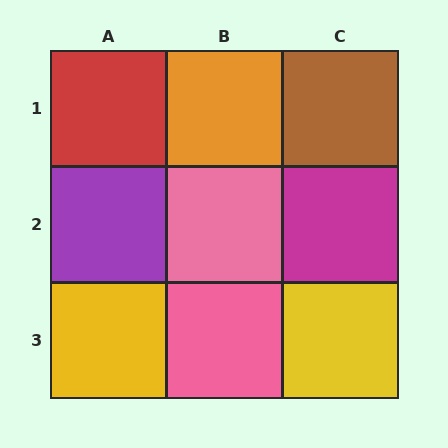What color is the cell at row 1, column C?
Brown.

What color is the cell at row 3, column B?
Pink.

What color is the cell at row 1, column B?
Orange.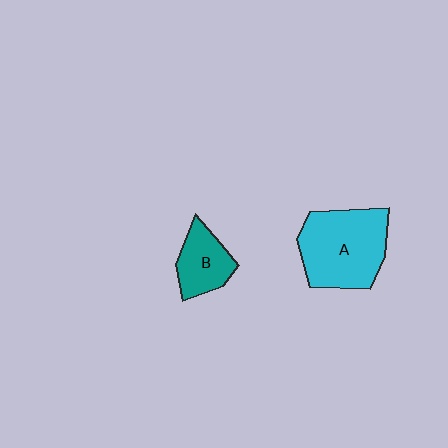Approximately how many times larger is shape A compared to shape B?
Approximately 2.0 times.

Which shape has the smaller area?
Shape B (teal).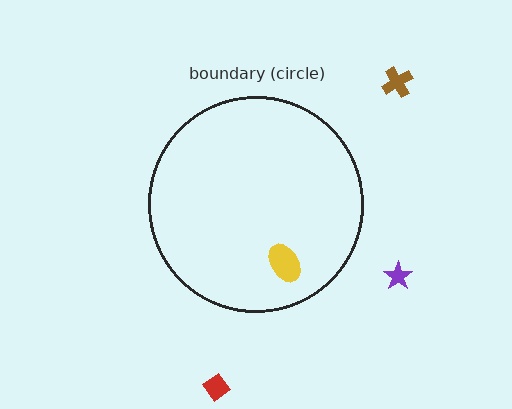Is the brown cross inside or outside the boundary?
Outside.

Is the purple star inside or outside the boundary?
Outside.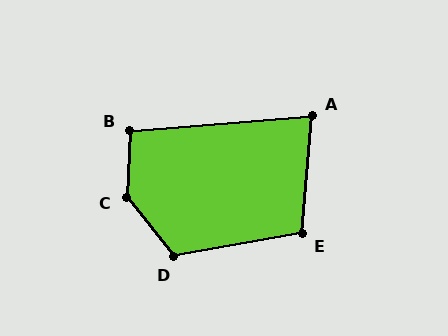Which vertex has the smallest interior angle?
A, at approximately 81 degrees.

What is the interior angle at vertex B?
Approximately 97 degrees (obtuse).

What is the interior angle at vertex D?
Approximately 118 degrees (obtuse).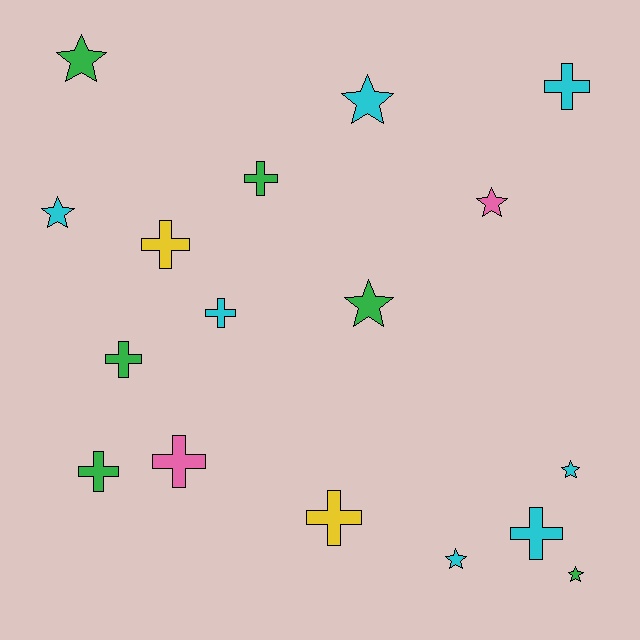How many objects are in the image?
There are 17 objects.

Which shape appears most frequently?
Cross, with 9 objects.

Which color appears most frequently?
Cyan, with 7 objects.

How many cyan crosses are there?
There are 3 cyan crosses.